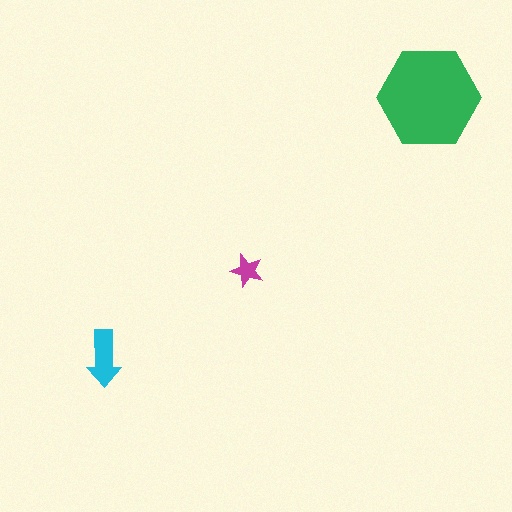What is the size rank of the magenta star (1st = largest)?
3rd.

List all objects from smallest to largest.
The magenta star, the cyan arrow, the green hexagon.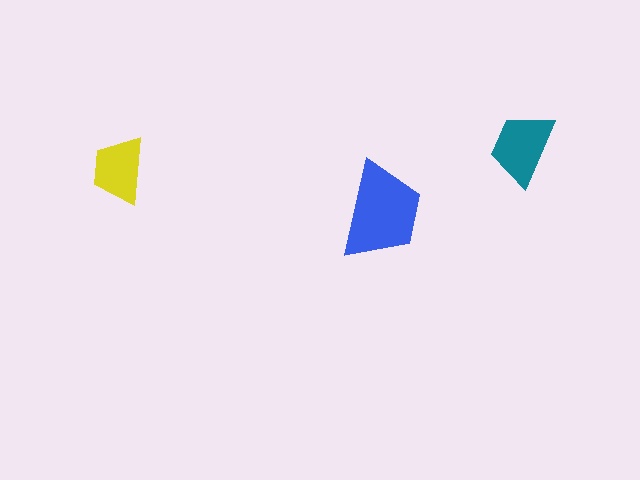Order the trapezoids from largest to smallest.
the blue one, the teal one, the yellow one.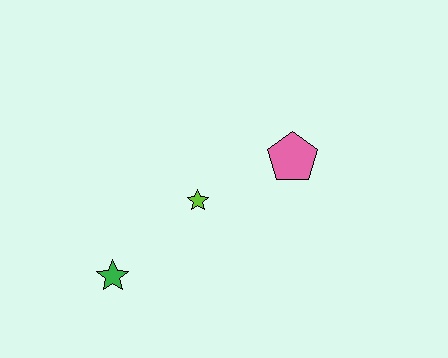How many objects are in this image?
There are 3 objects.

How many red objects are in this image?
There are no red objects.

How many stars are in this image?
There are 2 stars.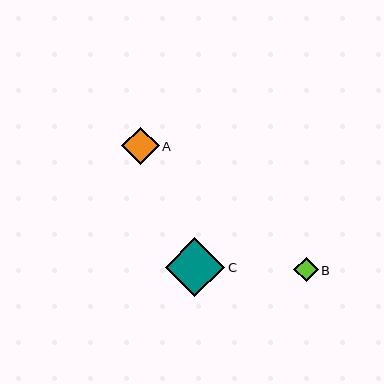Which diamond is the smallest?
Diamond B is the smallest with a size of approximately 24 pixels.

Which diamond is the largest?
Diamond C is the largest with a size of approximately 60 pixels.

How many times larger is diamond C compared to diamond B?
Diamond C is approximately 2.4 times the size of diamond B.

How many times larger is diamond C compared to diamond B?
Diamond C is approximately 2.4 times the size of diamond B.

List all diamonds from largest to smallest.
From largest to smallest: C, A, B.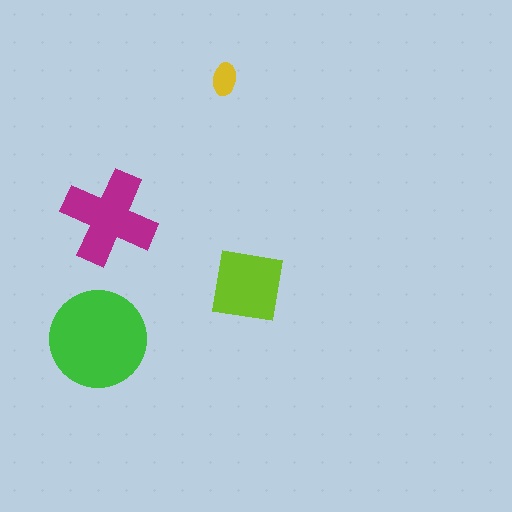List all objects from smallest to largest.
The yellow ellipse, the lime square, the magenta cross, the green circle.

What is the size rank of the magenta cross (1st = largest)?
2nd.